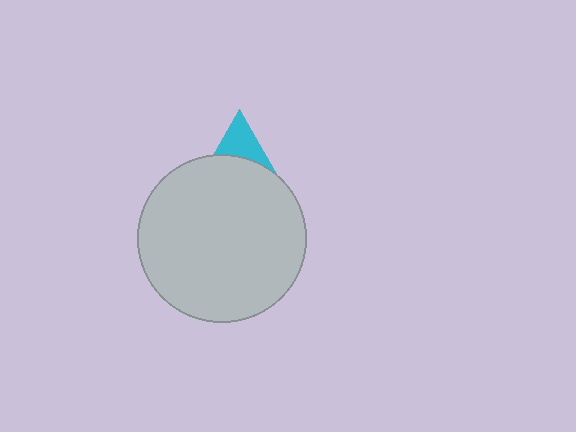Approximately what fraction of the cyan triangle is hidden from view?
Roughly 64% of the cyan triangle is hidden behind the light gray circle.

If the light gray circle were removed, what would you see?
You would see the complete cyan triangle.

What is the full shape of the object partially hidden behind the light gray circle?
The partially hidden object is a cyan triangle.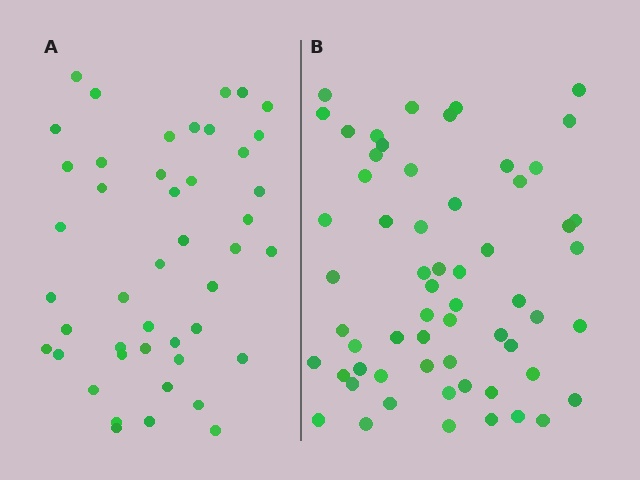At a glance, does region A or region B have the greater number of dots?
Region B (the right region) has more dots.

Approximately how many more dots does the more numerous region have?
Region B has approximately 15 more dots than region A.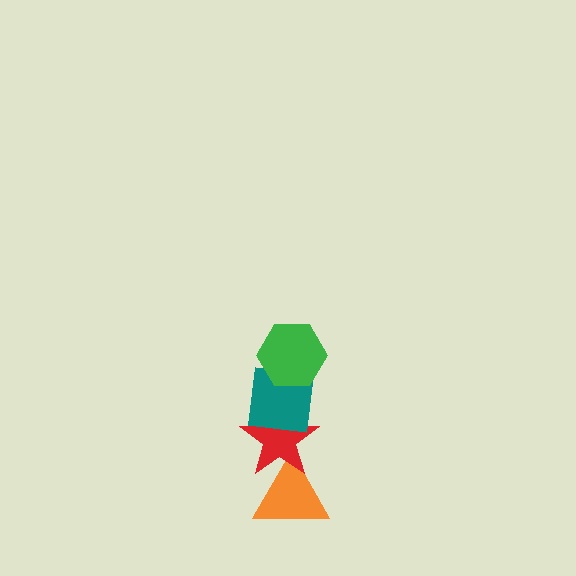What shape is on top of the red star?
The teal square is on top of the red star.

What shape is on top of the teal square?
The green hexagon is on top of the teal square.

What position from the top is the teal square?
The teal square is 2nd from the top.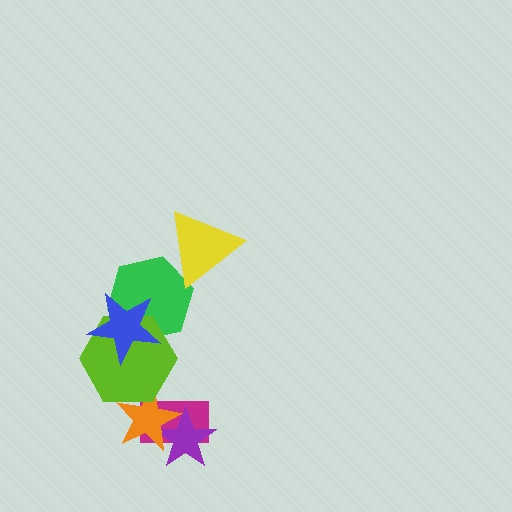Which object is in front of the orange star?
The lime hexagon is in front of the orange star.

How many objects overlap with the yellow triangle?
1 object overlaps with the yellow triangle.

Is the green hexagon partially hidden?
Yes, it is partially covered by another shape.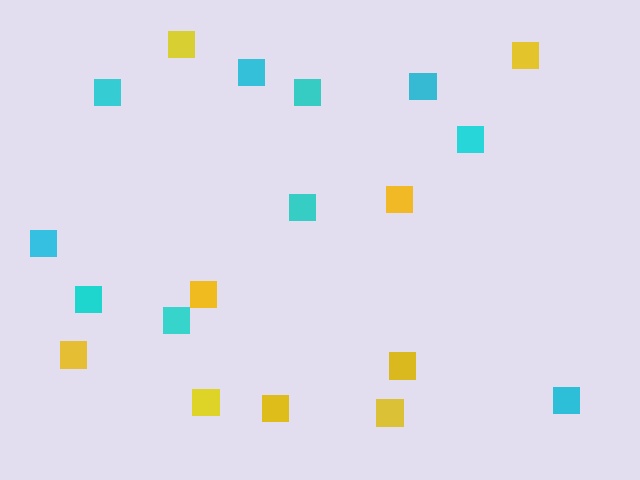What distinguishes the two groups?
There are 2 groups: one group of yellow squares (9) and one group of cyan squares (10).